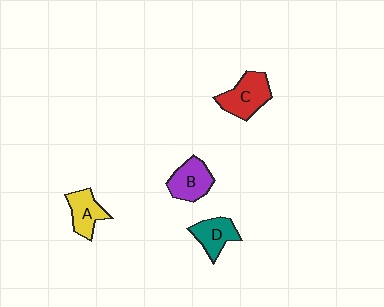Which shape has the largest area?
Shape C (red).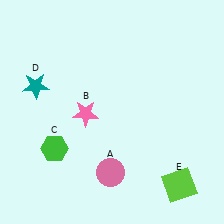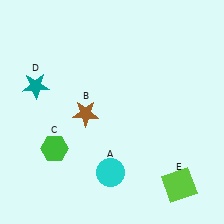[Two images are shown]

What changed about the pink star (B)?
In Image 1, B is pink. In Image 2, it changed to brown.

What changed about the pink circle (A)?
In Image 1, A is pink. In Image 2, it changed to cyan.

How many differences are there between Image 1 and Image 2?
There are 2 differences between the two images.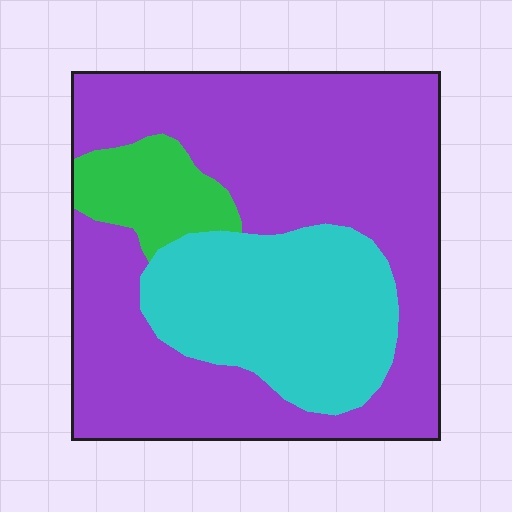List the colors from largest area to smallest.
From largest to smallest: purple, cyan, green.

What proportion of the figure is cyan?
Cyan covers 27% of the figure.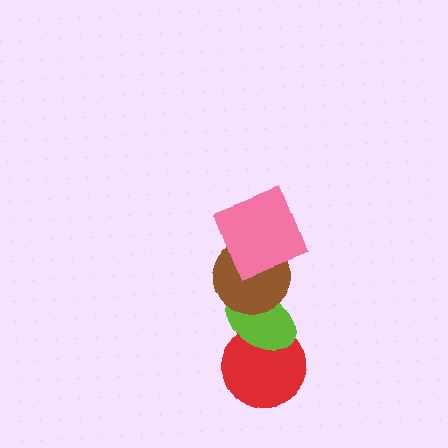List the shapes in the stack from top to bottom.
From top to bottom: the pink square, the brown circle, the lime ellipse, the red circle.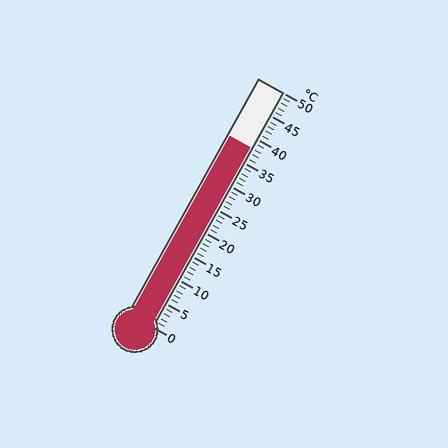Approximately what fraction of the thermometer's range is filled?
The thermometer is filled to approximately 75% of its range.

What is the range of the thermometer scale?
The thermometer scale ranges from 0°C to 50°C.